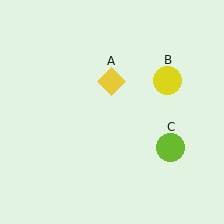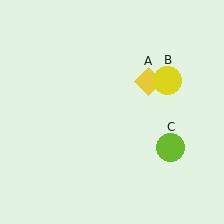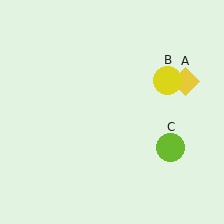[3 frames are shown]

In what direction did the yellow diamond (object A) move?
The yellow diamond (object A) moved right.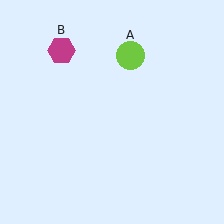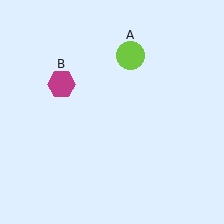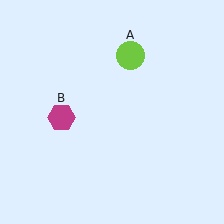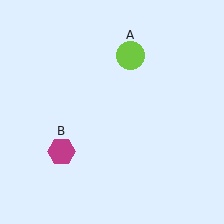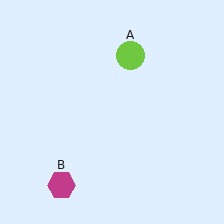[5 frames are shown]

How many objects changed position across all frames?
1 object changed position: magenta hexagon (object B).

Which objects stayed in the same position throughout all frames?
Lime circle (object A) remained stationary.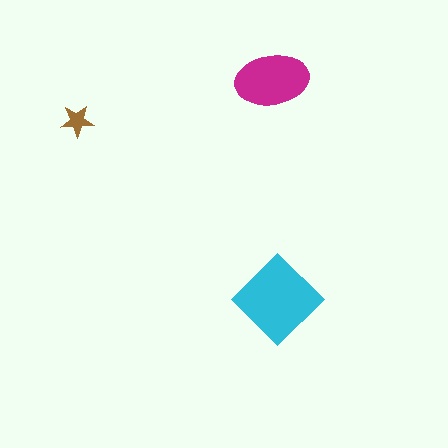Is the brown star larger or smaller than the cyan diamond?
Smaller.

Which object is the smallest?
The brown star.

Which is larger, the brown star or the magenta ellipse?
The magenta ellipse.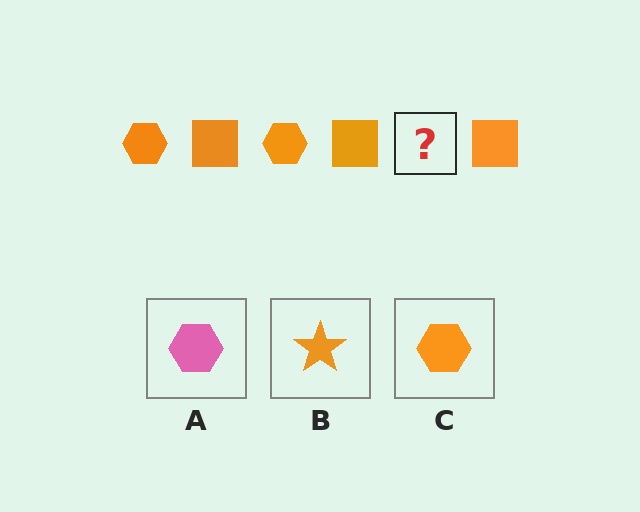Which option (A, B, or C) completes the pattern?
C.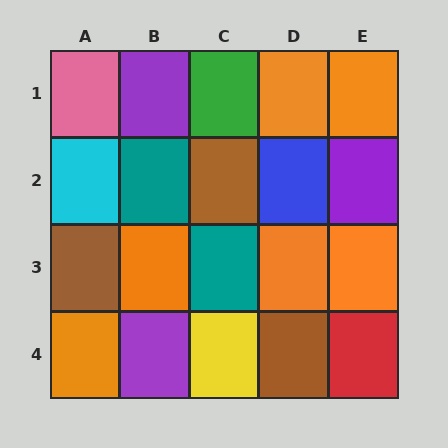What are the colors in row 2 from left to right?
Cyan, teal, brown, blue, purple.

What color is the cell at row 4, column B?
Purple.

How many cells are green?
1 cell is green.